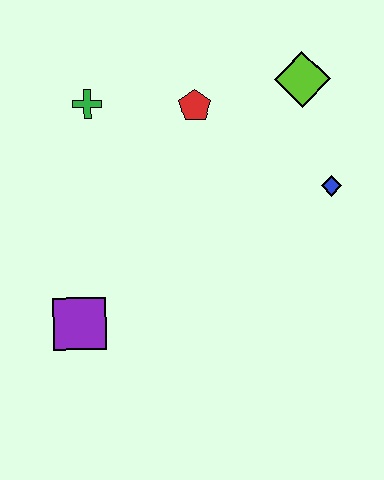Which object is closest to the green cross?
The red pentagon is closest to the green cross.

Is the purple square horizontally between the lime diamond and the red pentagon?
No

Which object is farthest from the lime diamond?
The purple square is farthest from the lime diamond.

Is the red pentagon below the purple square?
No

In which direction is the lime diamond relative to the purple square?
The lime diamond is above the purple square.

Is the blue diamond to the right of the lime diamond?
Yes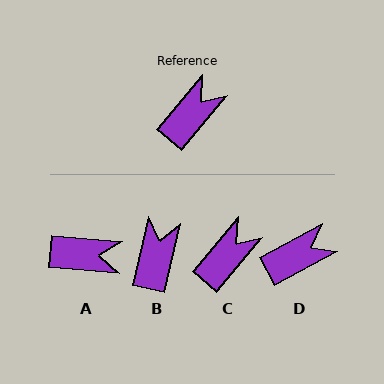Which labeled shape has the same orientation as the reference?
C.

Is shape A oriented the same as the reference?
No, it is off by about 55 degrees.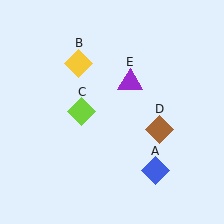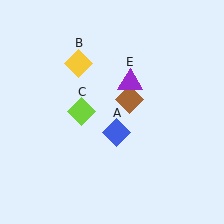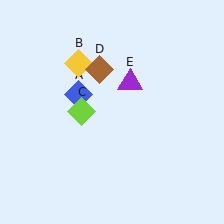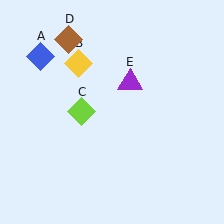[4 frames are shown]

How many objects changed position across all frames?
2 objects changed position: blue diamond (object A), brown diamond (object D).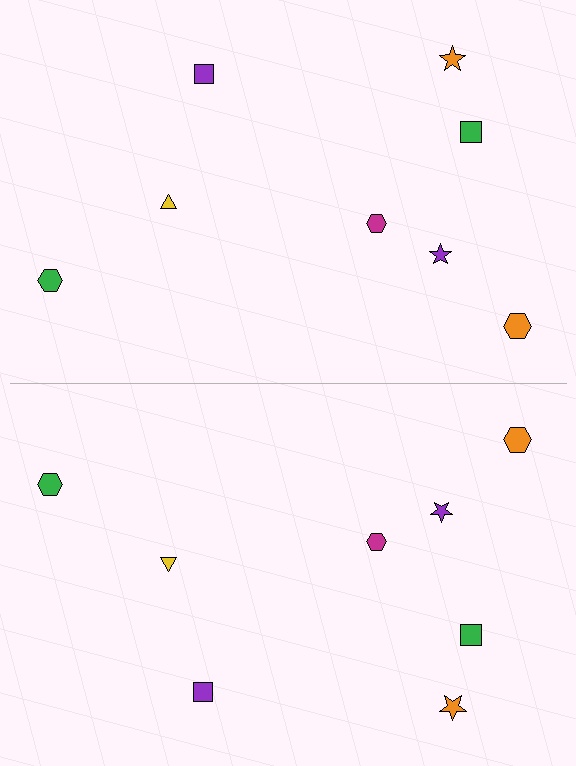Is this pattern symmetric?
Yes, this pattern has bilateral (reflection) symmetry.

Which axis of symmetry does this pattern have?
The pattern has a horizontal axis of symmetry running through the center of the image.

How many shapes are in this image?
There are 16 shapes in this image.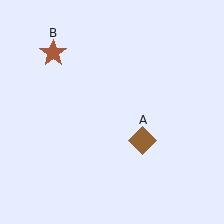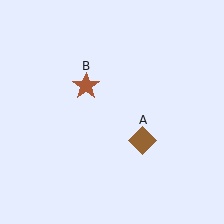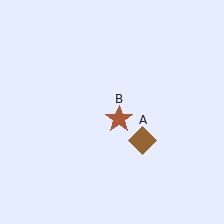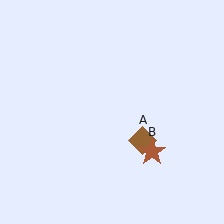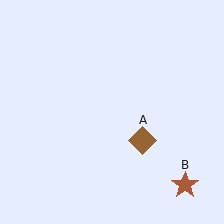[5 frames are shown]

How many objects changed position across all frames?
1 object changed position: brown star (object B).